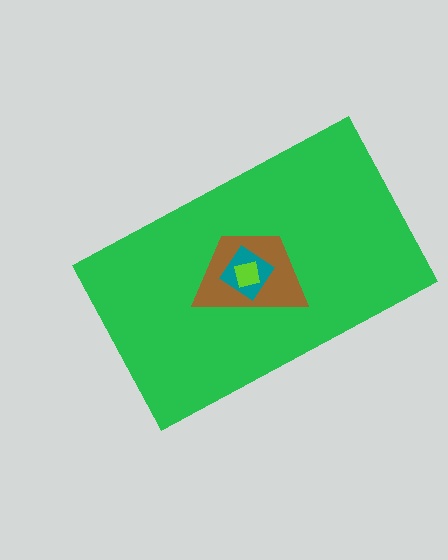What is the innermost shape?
The lime square.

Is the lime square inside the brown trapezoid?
Yes.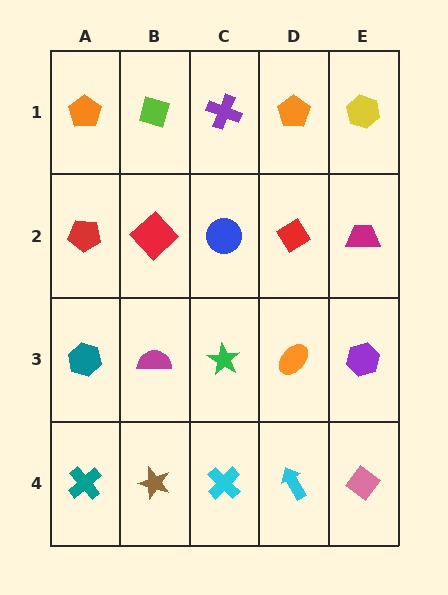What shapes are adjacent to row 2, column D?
An orange pentagon (row 1, column D), an orange ellipse (row 3, column D), a blue circle (row 2, column C), a magenta trapezoid (row 2, column E).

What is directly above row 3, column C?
A blue circle.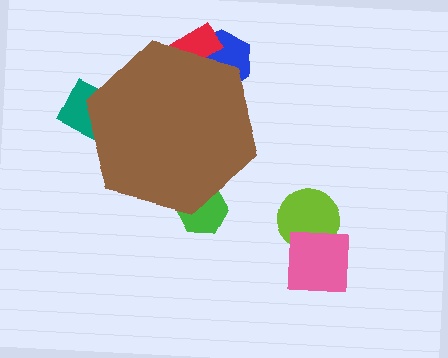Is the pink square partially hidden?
No, the pink square is fully visible.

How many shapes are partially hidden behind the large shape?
4 shapes are partially hidden.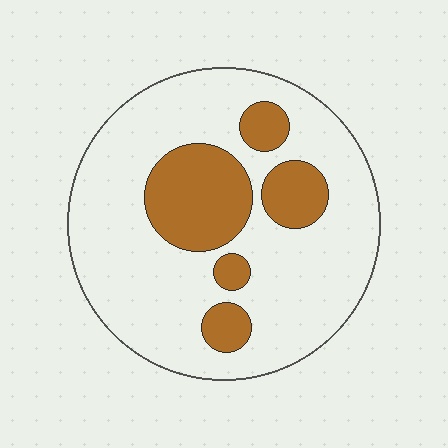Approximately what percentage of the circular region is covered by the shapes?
Approximately 25%.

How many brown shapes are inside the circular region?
5.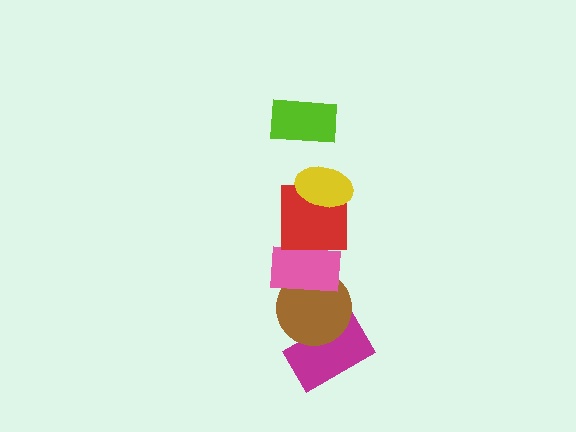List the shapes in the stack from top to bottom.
From top to bottom: the lime rectangle, the yellow ellipse, the red square, the pink rectangle, the brown circle, the magenta rectangle.